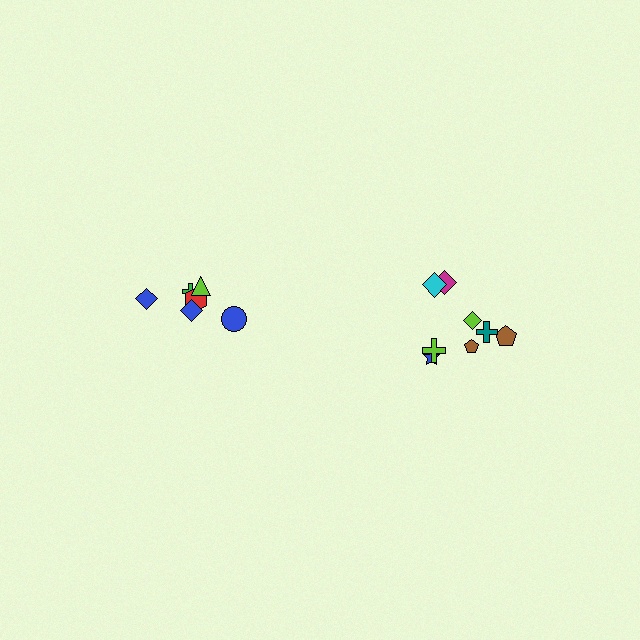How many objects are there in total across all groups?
There are 14 objects.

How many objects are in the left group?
There are 6 objects.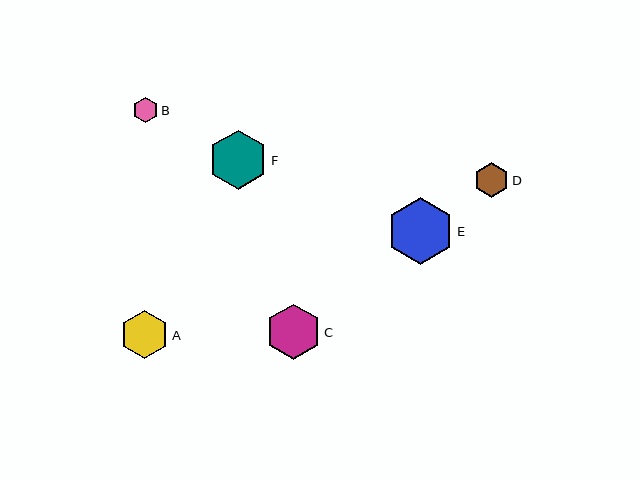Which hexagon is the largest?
Hexagon E is the largest with a size of approximately 67 pixels.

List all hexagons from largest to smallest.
From largest to smallest: E, F, C, A, D, B.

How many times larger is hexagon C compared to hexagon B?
Hexagon C is approximately 2.2 times the size of hexagon B.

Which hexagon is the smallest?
Hexagon B is the smallest with a size of approximately 26 pixels.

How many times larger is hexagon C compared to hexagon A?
Hexagon C is approximately 1.1 times the size of hexagon A.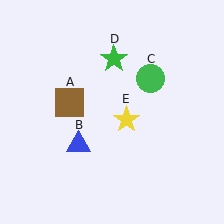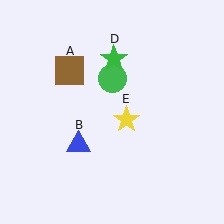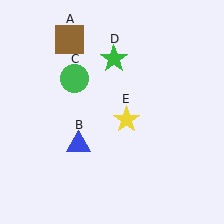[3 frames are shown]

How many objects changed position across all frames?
2 objects changed position: brown square (object A), green circle (object C).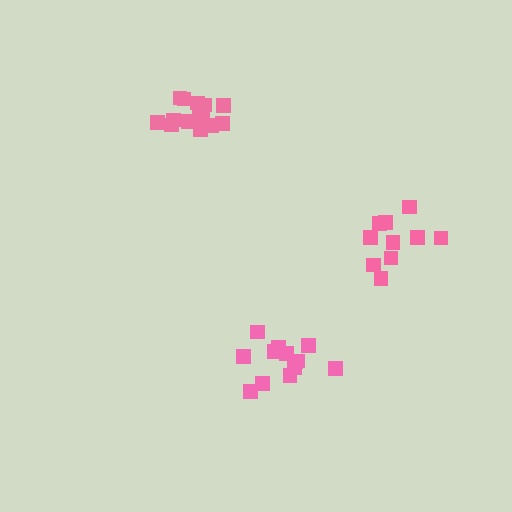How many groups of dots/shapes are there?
There are 3 groups.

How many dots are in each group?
Group 1: 10 dots, Group 2: 15 dots, Group 3: 13 dots (38 total).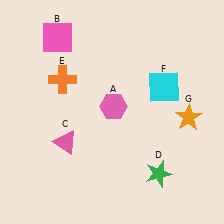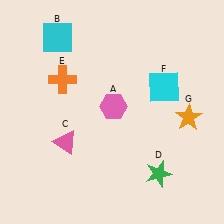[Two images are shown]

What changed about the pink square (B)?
In Image 1, B is pink. In Image 2, it changed to cyan.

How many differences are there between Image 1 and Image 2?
There is 1 difference between the two images.